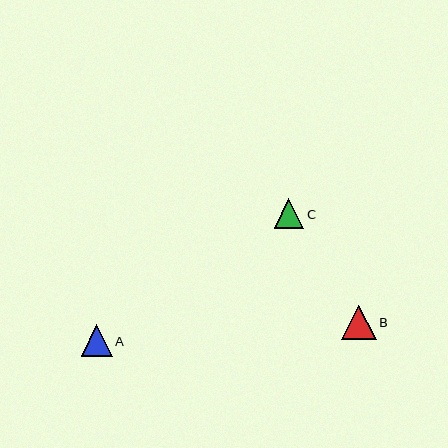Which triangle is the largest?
Triangle B is the largest with a size of approximately 35 pixels.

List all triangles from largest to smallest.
From largest to smallest: B, A, C.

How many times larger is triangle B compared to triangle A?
Triangle B is approximately 1.1 times the size of triangle A.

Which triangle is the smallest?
Triangle C is the smallest with a size of approximately 29 pixels.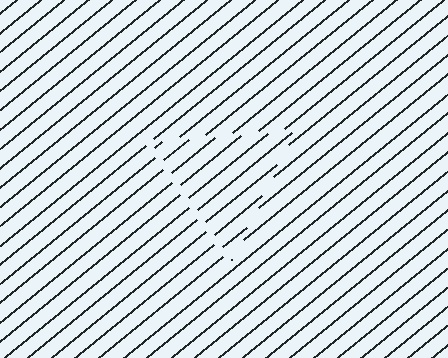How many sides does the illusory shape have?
3 sides — the line-ends trace a triangle.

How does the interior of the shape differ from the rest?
The interior of the shape contains the same grating, shifted by half a period — the contour is defined by the phase discontinuity where line-ends from the inner and outer gratings abut.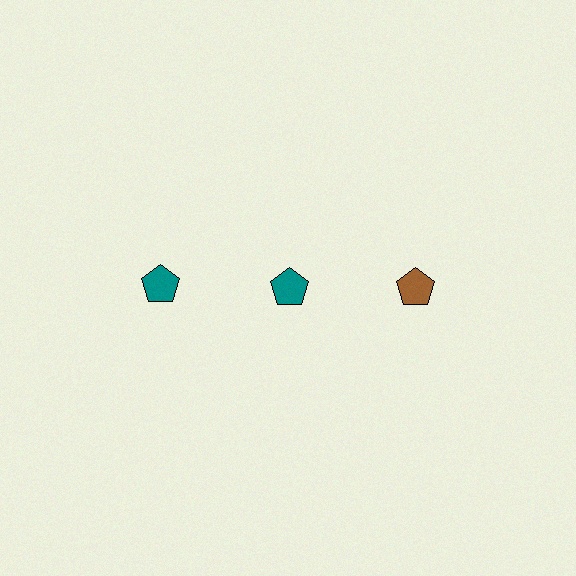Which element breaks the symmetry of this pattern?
The brown pentagon in the top row, center column breaks the symmetry. All other shapes are teal pentagons.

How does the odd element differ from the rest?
It has a different color: brown instead of teal.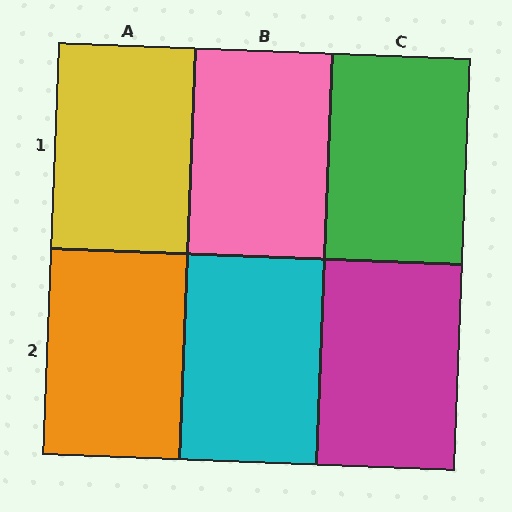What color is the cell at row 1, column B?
Pink.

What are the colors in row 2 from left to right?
Orange, cyan, magenta.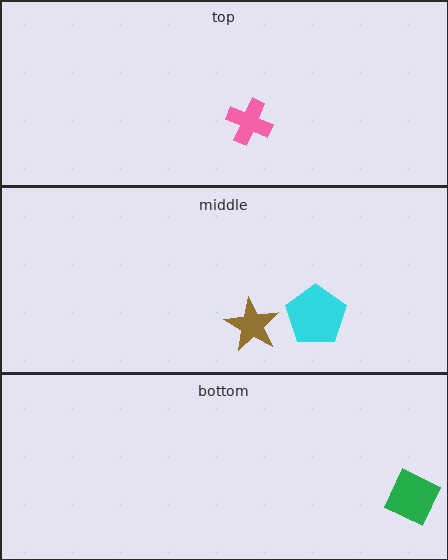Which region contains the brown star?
The middle region.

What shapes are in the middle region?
The brown star, the cyan pentagon.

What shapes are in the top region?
The pink cross.